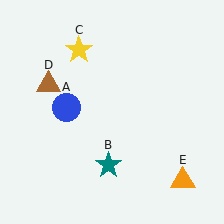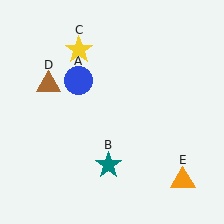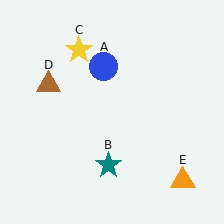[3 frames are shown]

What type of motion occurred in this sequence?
The blue circle (object A) rotated clockwise around the center of the scene.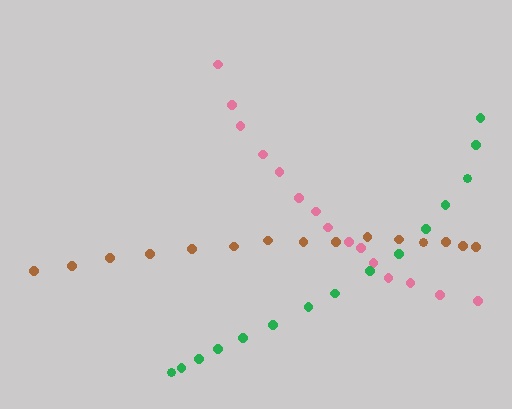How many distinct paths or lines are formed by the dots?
There are 3 distinct paths.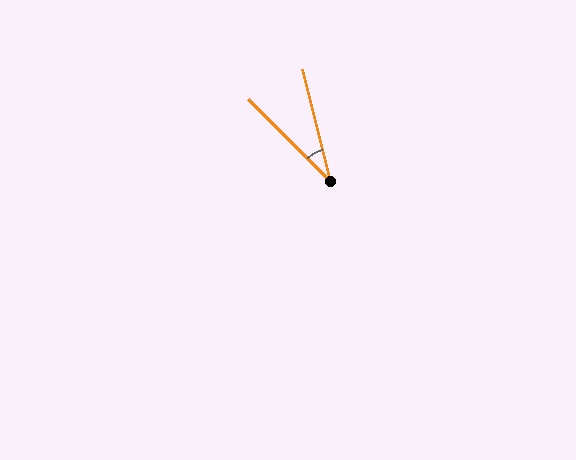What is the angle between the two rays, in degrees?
Approximately 31 degrees.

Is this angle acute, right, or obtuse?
It is acute.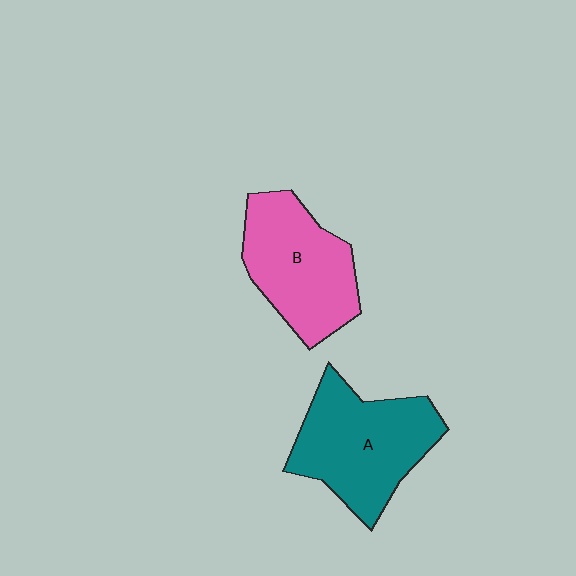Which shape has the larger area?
Shape A (teal).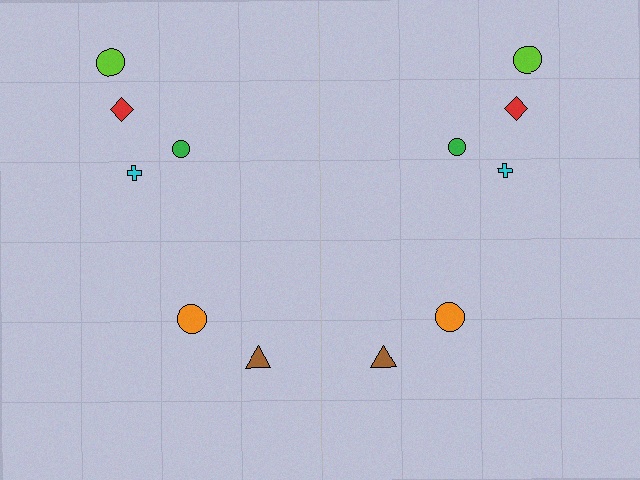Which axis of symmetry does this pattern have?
The pattern has a vertical axis of symmetry running through the center of the image.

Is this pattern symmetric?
Yes, this pattern has bilateral (reflection) symmetry.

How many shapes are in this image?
There are 12 shapes in this image.